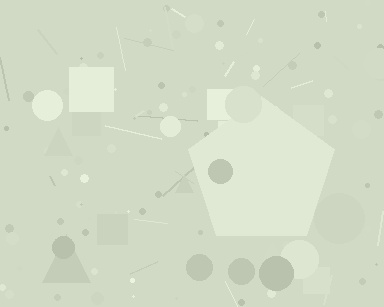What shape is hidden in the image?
A pentagon is hidden in the image.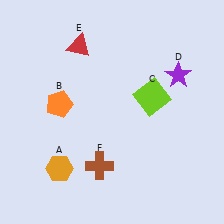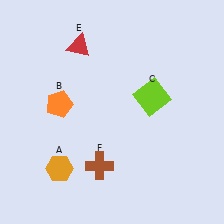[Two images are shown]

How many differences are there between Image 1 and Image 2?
There is 1 difference between the two images.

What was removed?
The purple star (D) was removed in Image 2.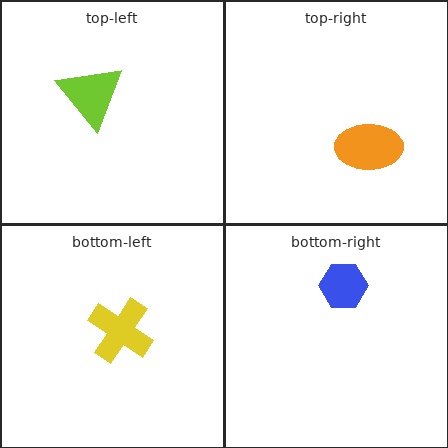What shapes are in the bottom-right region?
The blue hexagon.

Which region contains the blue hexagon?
The bottom-right region.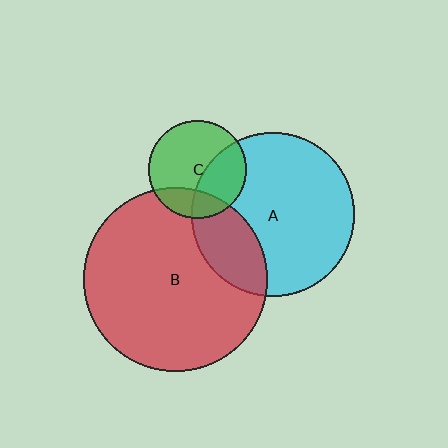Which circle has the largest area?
Circle B (red).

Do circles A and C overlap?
Yes.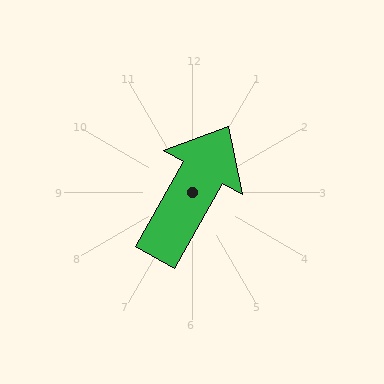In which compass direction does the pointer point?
Northeast.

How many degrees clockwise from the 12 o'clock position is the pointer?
Approximately 29 degrees.